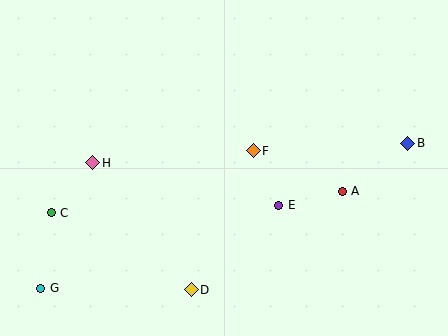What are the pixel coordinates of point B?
Point B is at (408, 143).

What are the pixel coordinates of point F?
Point F is at (253, 151).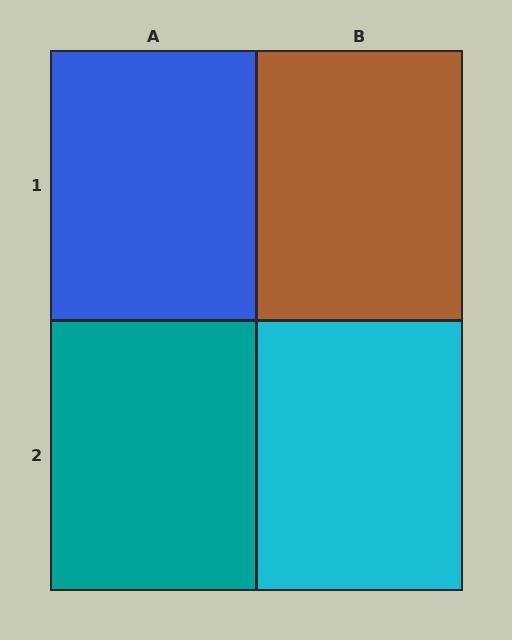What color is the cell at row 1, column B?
Brown.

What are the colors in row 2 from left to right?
Teal, cyan.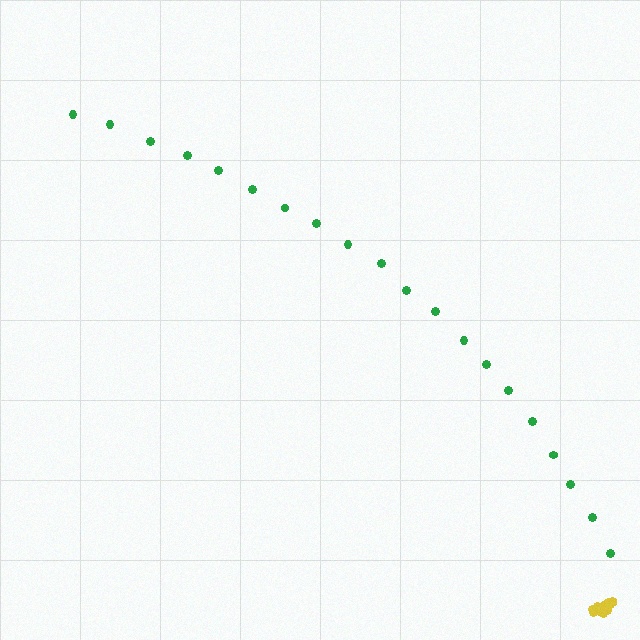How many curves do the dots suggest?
There are 2 distinct paths.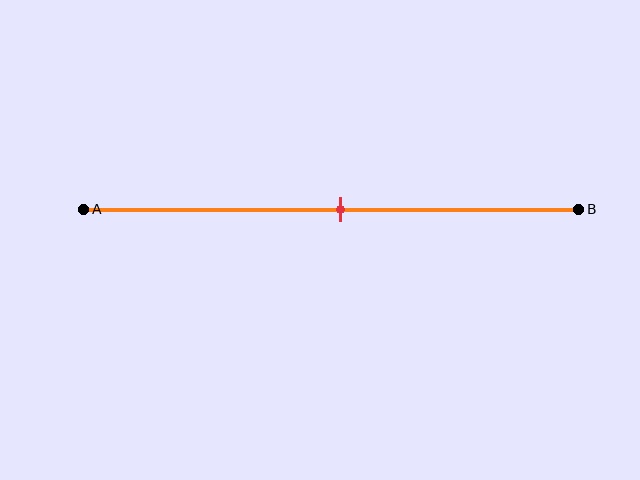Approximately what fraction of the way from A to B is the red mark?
The red mark is approximately 50% of the way from A to B.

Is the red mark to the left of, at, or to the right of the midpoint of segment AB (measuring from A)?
The red mark is approximately at the midpoint of segment AB.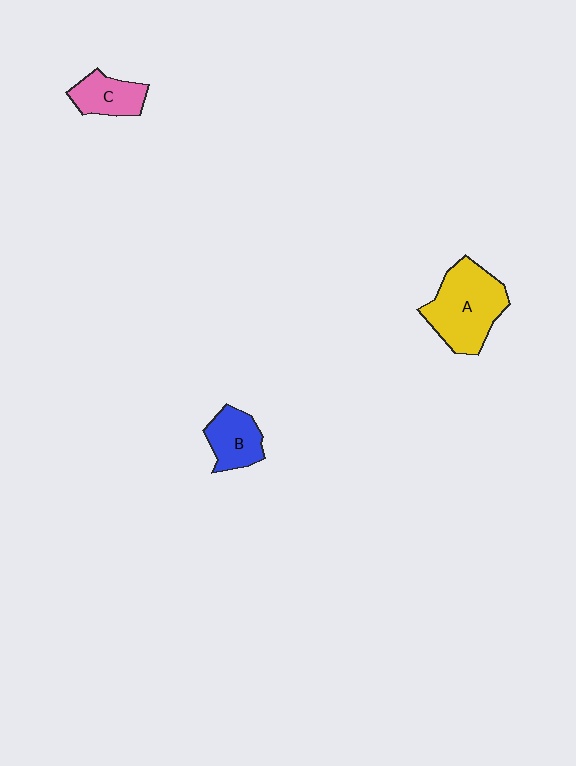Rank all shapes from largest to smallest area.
From largest to smallest: A (yellow), B (blue), C (pink).